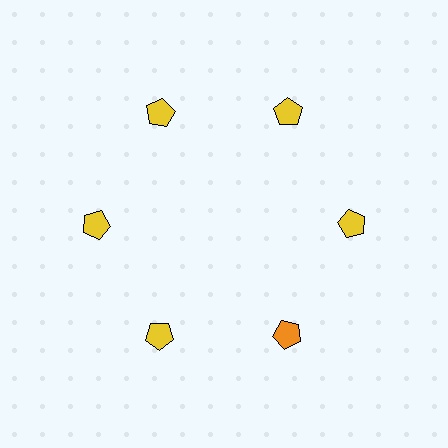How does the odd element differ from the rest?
It has a different color: orange instead of yellow.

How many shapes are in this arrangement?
There are 6 shapes arranged in a ring pattern.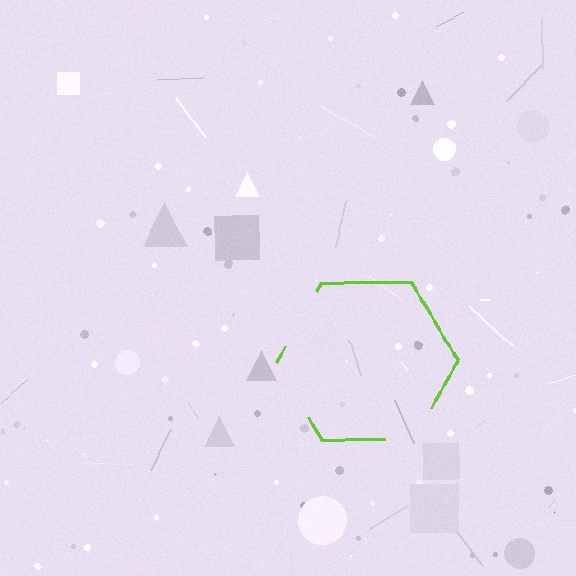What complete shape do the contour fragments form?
The contour fragments form a hexagon.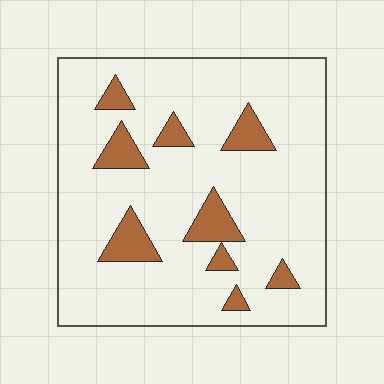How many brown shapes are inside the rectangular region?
9.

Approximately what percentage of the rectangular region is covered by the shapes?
Approximately 15%.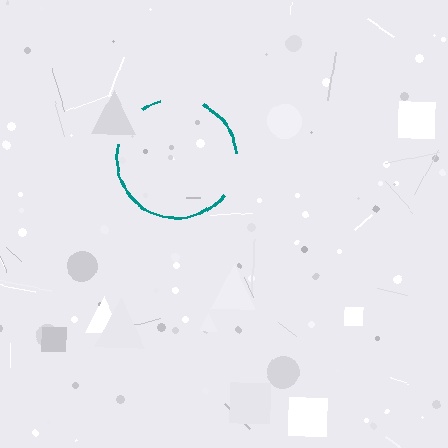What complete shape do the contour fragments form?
The contour fragments form a circle.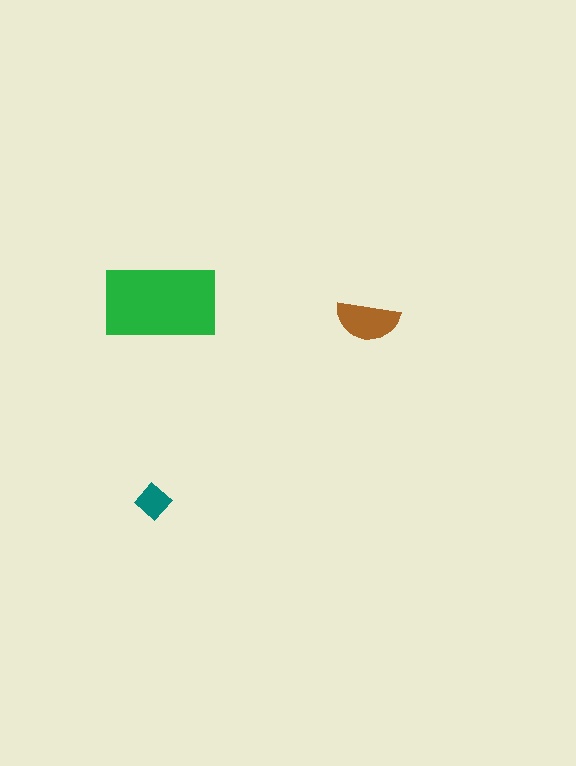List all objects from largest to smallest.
The green rectangle, the brown semicircle, the teal diamond.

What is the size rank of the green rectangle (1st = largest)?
1st.